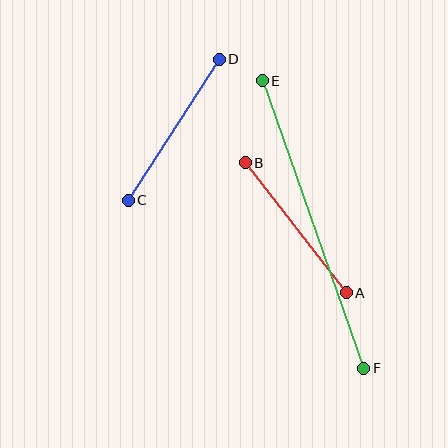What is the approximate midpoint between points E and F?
The midpoint is at approximately (313, 224) pixels.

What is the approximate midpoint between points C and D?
The midpoint is at approximately (174, 130) pixels.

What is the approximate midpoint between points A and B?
The midpoint is at approximately (296, 228) pixels.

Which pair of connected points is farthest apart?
Points E and F are farthest apart.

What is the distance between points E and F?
The distance is approximately 305 pixels.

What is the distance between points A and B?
The distance is approximately 164 pixels.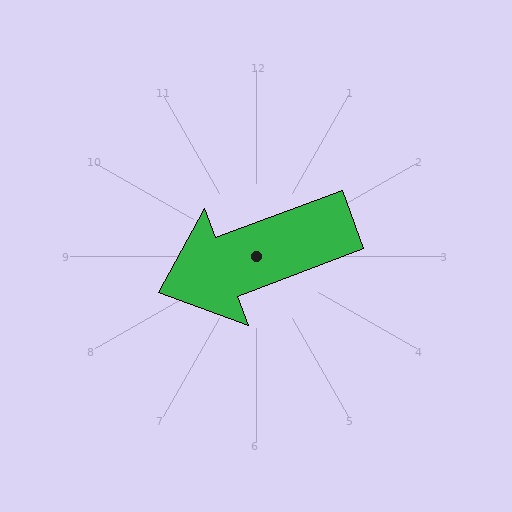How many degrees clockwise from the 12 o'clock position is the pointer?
Approximately 249 degrees.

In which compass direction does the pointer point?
West.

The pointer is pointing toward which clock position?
Roughly 8 o'clock.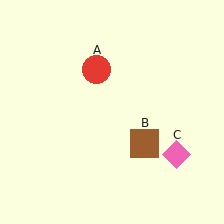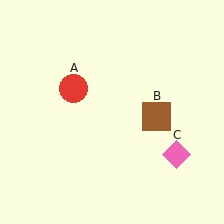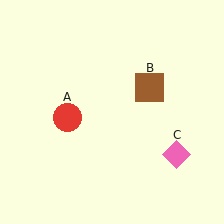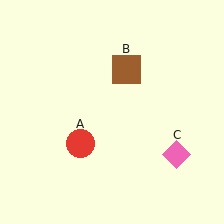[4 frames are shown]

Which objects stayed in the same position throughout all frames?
Pink diamond (object C) remained stationary.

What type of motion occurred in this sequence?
The red circle (object A), brown square (object B) rotated counterclockwise around the center of the scene.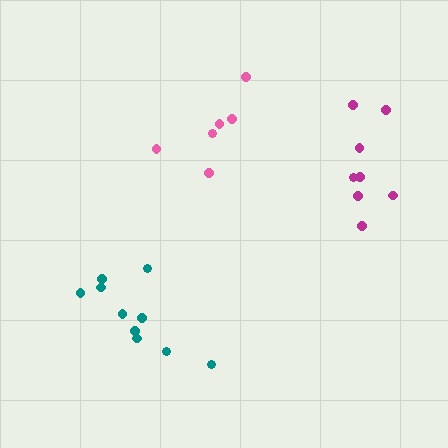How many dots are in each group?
Group 1: 6 dots, Group 2: 10 dots, Group 3: 8 dots (24 total).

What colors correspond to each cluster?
The clusters are colored: pink, teal, magenta.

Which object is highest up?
The pink cluster is topmost.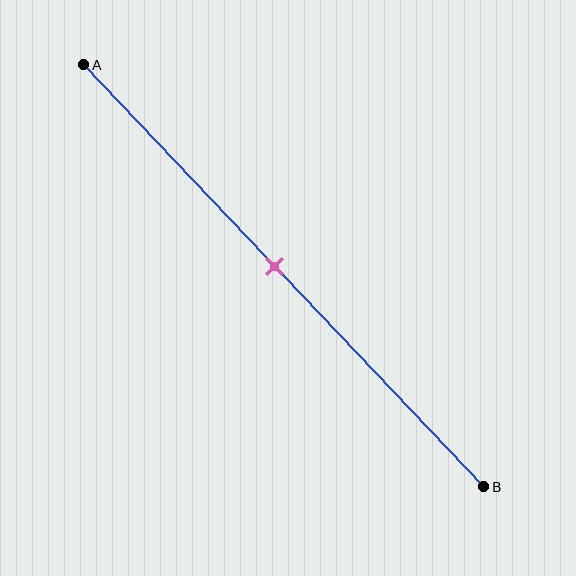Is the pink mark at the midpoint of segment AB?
Yes, the mark is approximately at the midpoint.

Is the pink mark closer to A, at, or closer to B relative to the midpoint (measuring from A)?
The pink mark is approximately at the midpoint of segment AB.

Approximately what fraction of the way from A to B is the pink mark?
The pink mark is approximately 50% of the way from A to B.